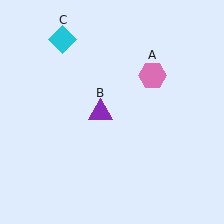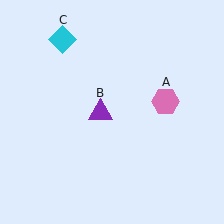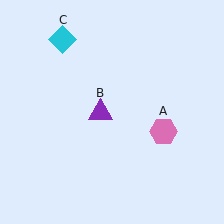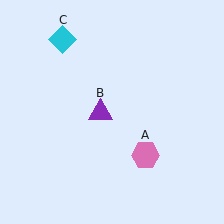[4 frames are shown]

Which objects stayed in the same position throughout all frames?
Purple triangle (object B) and cyan diamond (object C) remained stationary.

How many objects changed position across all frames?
1 object changed position: pink hexagon (object A).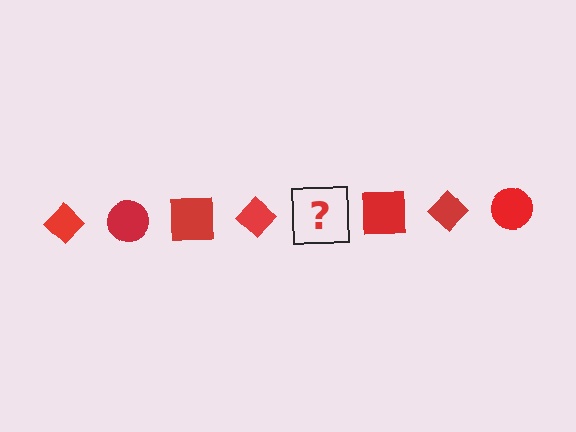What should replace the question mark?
The question mark should be replaced with a red circle.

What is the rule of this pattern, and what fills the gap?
The rule is that the pattern cycles through diamond, circle, square shapes in red. The gap should be filled with a red circle.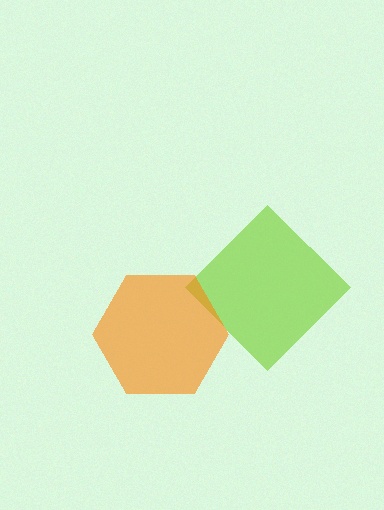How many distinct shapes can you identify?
There are 2 distinct shapes: a lime diamond, an orange hexagon.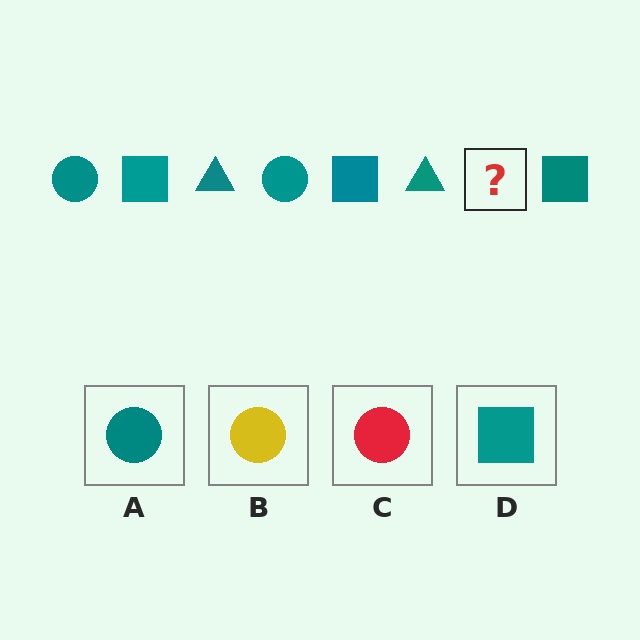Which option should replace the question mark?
Option A.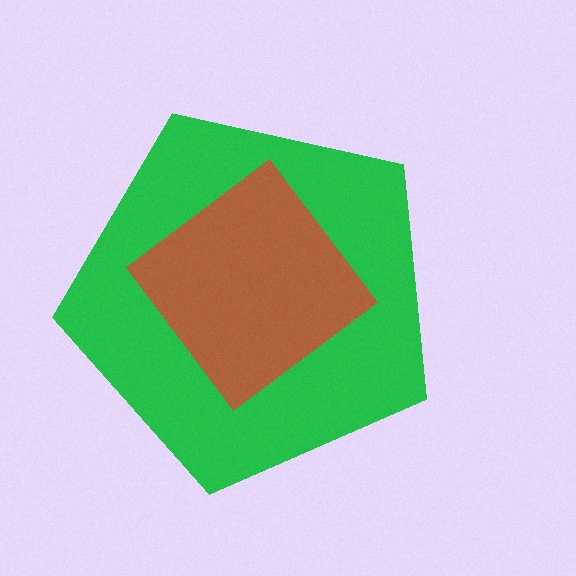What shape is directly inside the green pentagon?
The brown diamond.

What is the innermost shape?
The brown diamond.